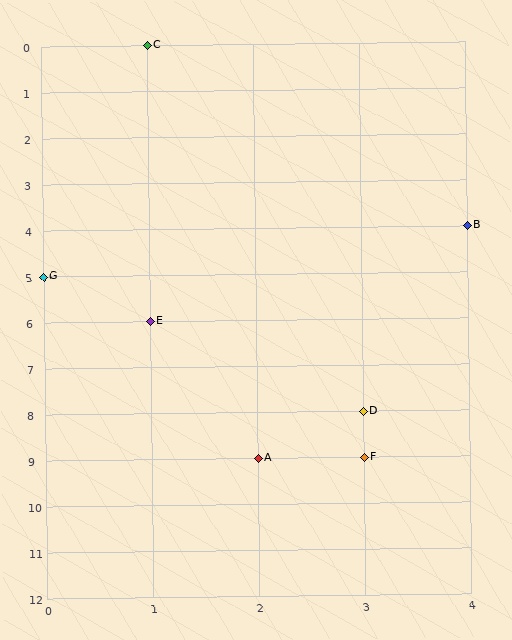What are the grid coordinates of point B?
Point B is at grid coordinates (4, 4).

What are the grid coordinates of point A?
Point A is at grid coordinates (2, 9).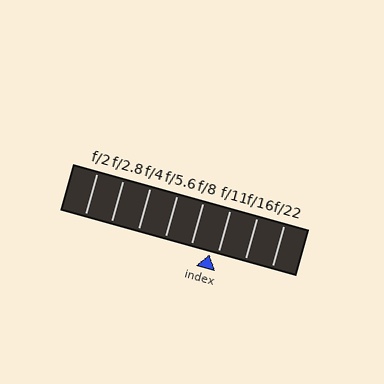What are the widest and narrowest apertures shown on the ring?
The widest aperture shown is f/2 and the narrowest is f/22.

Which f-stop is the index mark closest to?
The index mark is closest to f/11.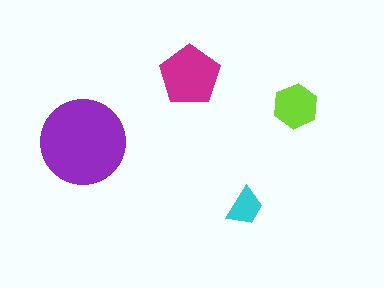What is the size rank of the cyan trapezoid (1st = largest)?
4th.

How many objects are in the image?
There are 4 objects in the image.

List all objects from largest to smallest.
The purple circle, the magenta pentagon, the lime hexagon, the cyan trapezoid.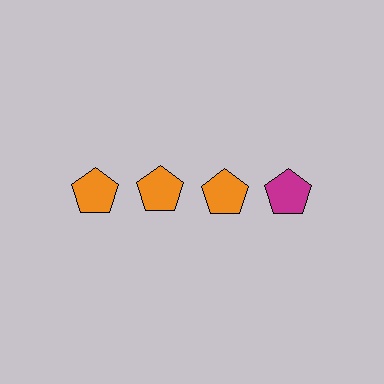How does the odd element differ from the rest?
It has a different color: magenta instead of orange.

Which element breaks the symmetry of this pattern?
The magenta pentagon in the top row, second from right column breaks the symmetry. All other shapes are orange pentagons.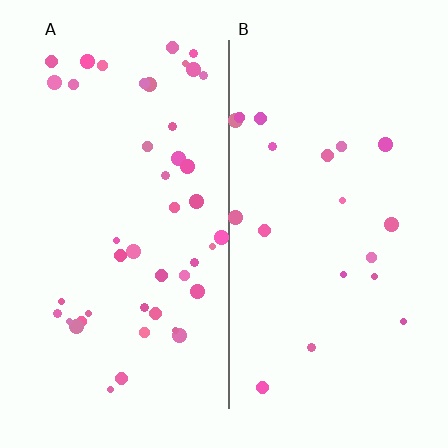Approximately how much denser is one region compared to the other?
Approximately 2.3× — region A over region B.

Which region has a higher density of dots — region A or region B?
A (the left).